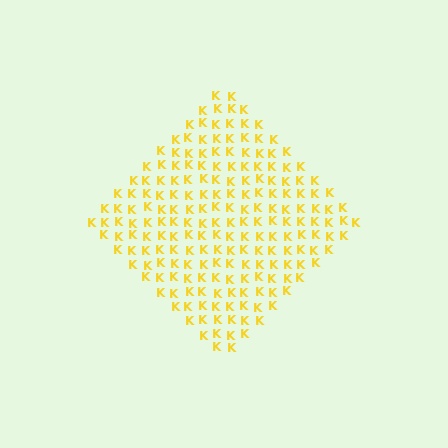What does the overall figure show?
The overall figure shows a diamond.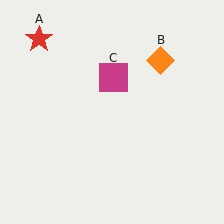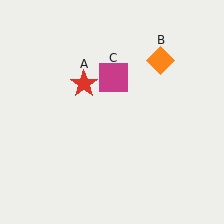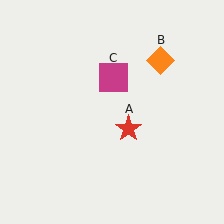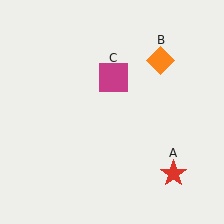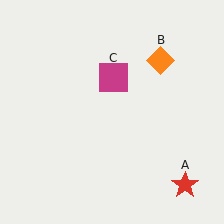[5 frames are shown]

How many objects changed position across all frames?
1 object changed position: red star (object A).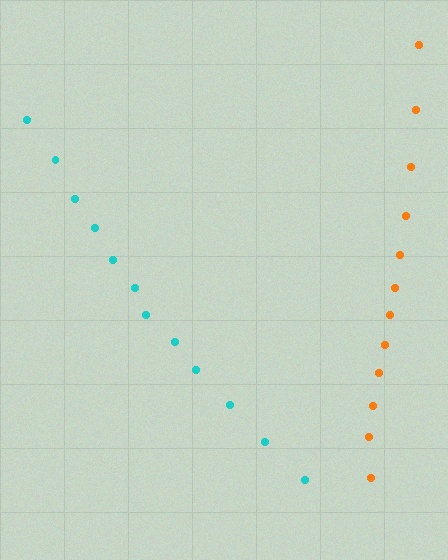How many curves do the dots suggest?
There are 2 distinct paths.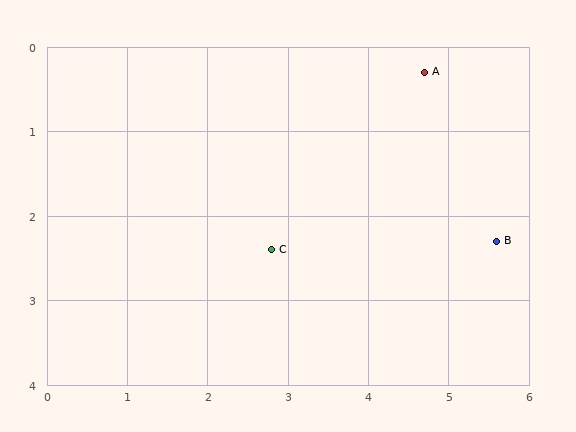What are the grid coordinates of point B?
Point B is at approximately (5.6, 2.3).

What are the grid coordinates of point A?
Point A is at approximately (4.7, 0.3).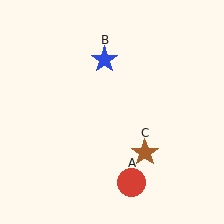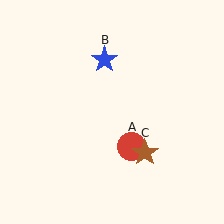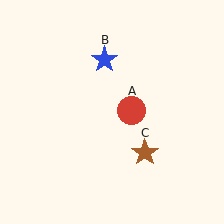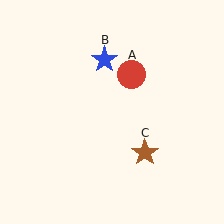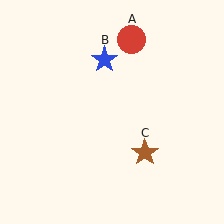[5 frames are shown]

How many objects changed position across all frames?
1 object changed position: red circle (object A).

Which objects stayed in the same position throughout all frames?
Blue star (object B) and brown star (object C) remained stationary.